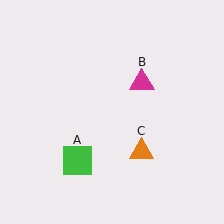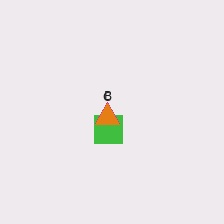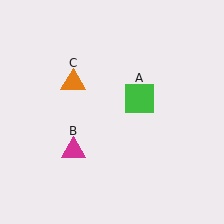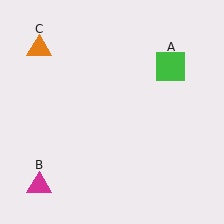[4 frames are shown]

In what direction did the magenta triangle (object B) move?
The magenta triangle (object B) moved down and to the left.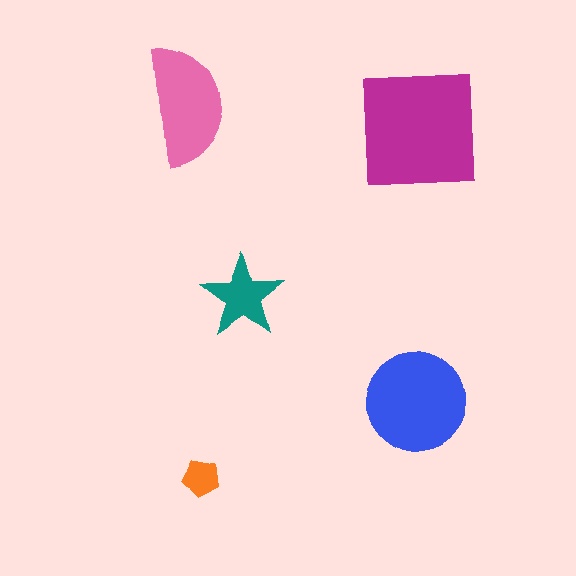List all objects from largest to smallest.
The magenta square, the blue circle, the pink semicircle, the teal star, the orange pentagon.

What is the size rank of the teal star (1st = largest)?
4th.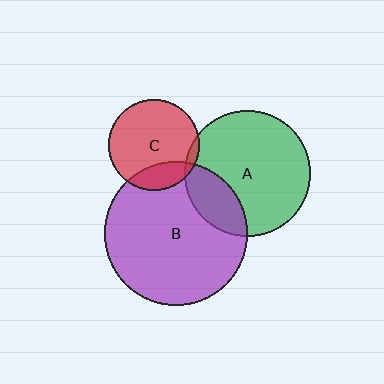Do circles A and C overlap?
Yes.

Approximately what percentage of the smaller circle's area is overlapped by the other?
Approximately 5%.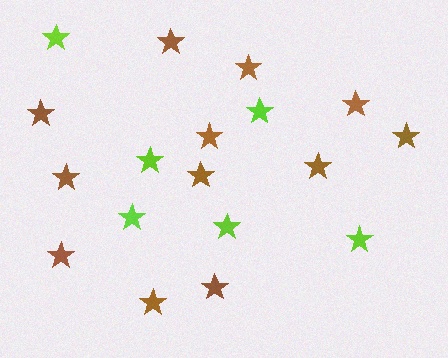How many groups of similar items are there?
There are 2 groups: one group of lime stars (6) and one group of brown stars (12).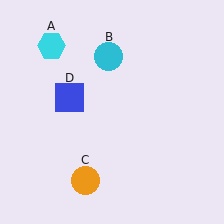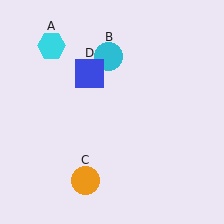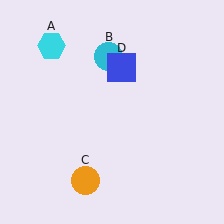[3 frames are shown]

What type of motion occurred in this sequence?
The blue square (object D) rotated clockwise around the center of the scene.